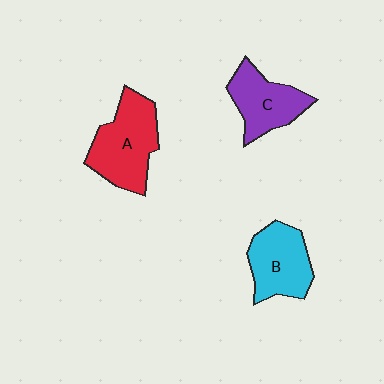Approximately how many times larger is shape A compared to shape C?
Approximately 1.3 times.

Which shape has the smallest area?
Shape C (purple).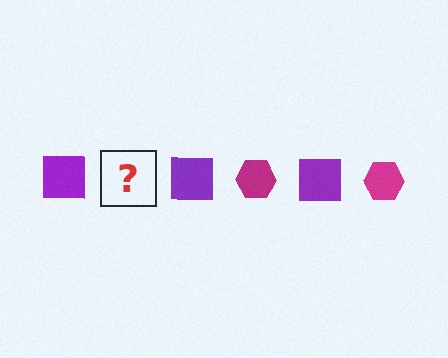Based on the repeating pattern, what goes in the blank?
The blank should be a magenta hexagon.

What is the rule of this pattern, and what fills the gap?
The rule is that the pattern alternates between purple square and magenta hexagon. The gap should be filled with a magenta hexagon.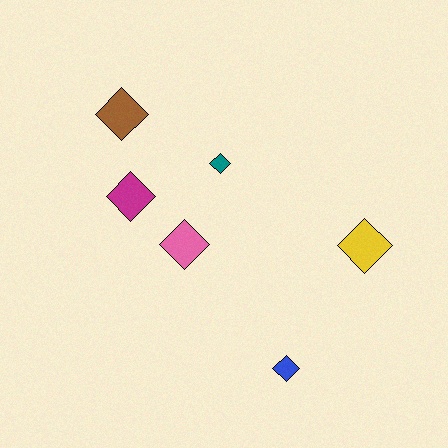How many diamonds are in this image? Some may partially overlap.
There are 6 diamonds.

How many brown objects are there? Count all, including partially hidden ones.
There is 1 brown object.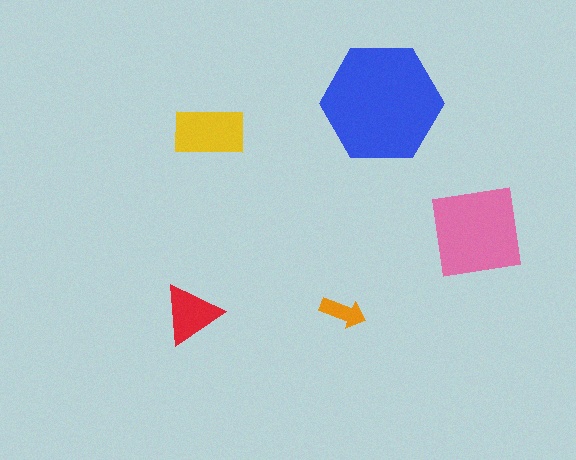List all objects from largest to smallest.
The blue hexagon, the pink square, the yellow rectangle, the red triangle, the orange arrow.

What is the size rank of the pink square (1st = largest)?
2nd.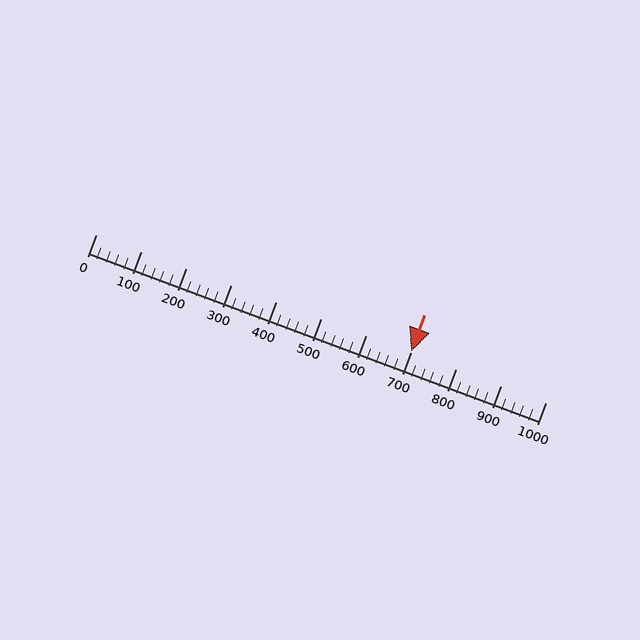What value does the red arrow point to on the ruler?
The red arrow points to approximately 700.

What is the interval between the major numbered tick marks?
The major tick marks are spaced 100 units apart.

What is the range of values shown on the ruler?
The ruler shows values from 0 to 1000.